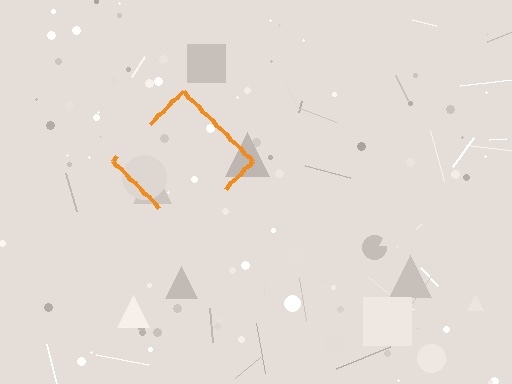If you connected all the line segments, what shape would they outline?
They would outline a diamond.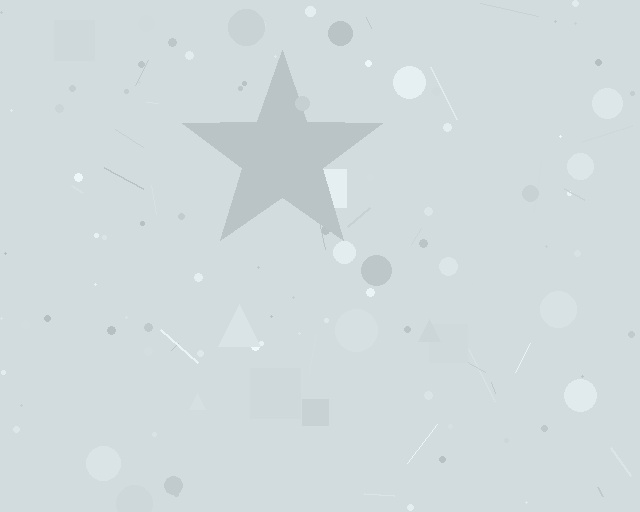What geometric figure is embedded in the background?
A star is embedded in the background.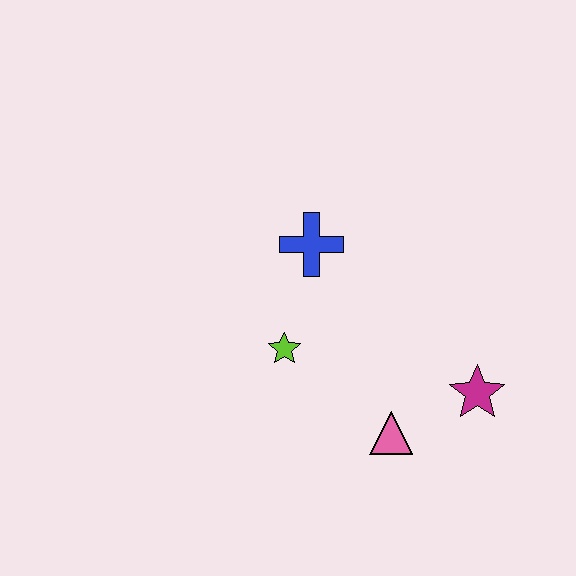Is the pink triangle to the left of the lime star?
No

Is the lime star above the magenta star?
Yes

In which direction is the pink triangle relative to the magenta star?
The pink triangle is to the left of the magenta star.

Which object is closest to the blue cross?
The lime star is closest to the blue cross.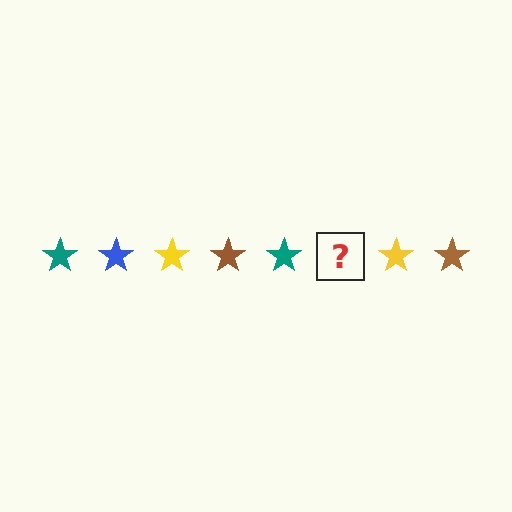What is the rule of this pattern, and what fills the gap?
The rule is that the pattern cycles through teal, blue, yellow, brown stars. The gap should be filled with a blue star.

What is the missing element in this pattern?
The missing element is a blue star.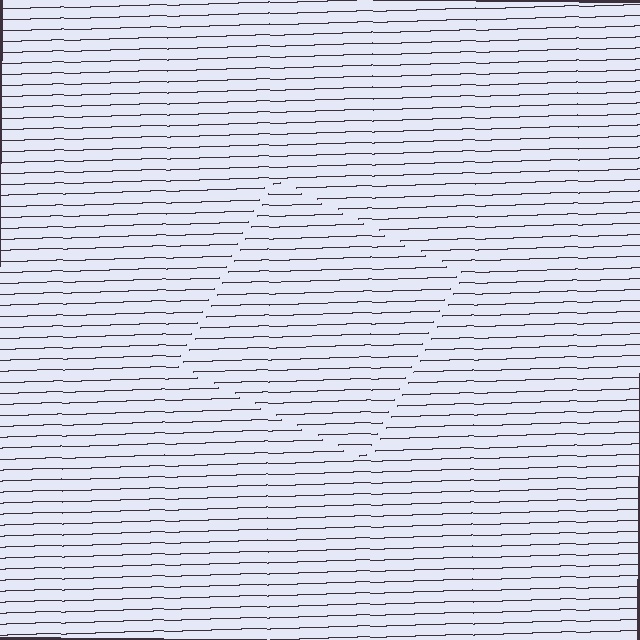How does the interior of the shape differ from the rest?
The interior of the shape contains the same grating, shifted by half a period — the contour is defined by the phase discontinuity where line-ends from the inner and outer gratings abut.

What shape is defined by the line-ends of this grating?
An illusory square. The interior of the shape contains the same grating, shifted by half a period — the contour is defined by the phase discontinuity where line-ends from the inner and outer gratings abut.